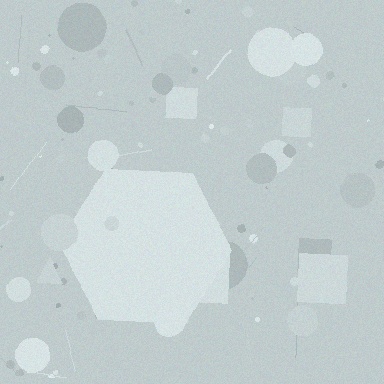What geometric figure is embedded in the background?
A hexagon is embedded in the background.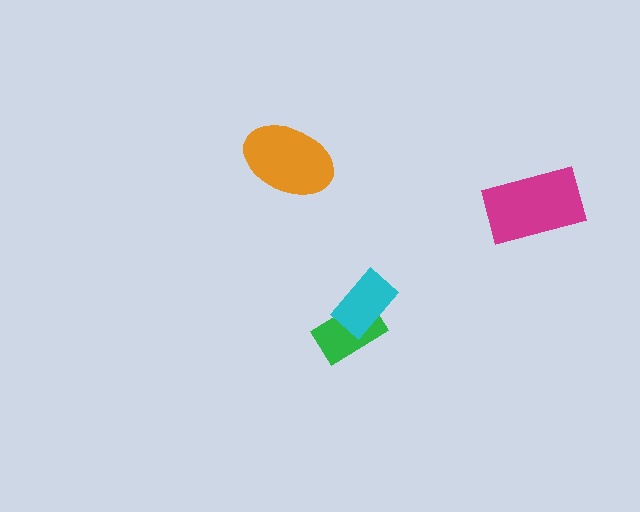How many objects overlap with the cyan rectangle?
1 object overlaps with the cyan rectangle.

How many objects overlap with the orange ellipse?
0 objects overlap with the orange ellipse.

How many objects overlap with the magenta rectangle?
0 objects overlap with the magenta rectangle.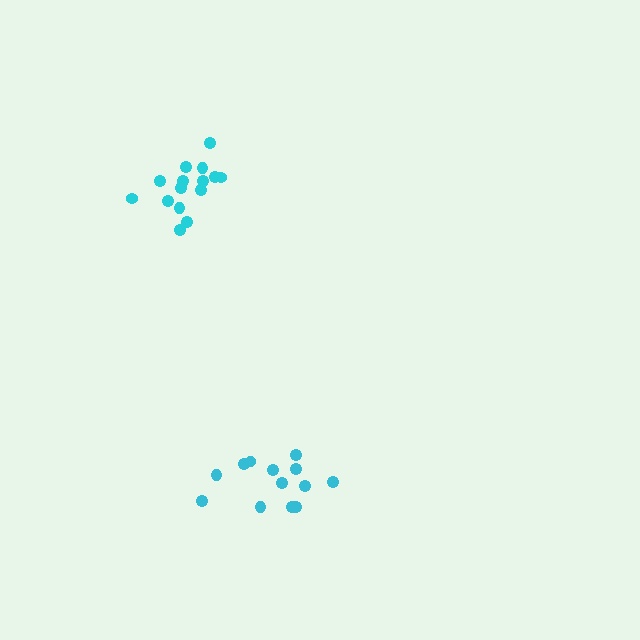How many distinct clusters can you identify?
There are 2 distinct clusters.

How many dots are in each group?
Group 1: 13 dots, Group 2: 15 dots (28 total).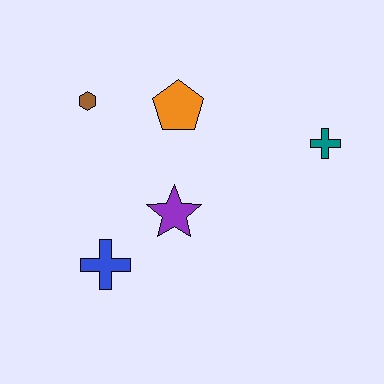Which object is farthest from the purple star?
The teal cross is farthest from the purple star.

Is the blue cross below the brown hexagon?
Yes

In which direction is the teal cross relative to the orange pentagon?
The teal cross is to the right of the orange pentagon.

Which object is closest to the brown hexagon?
The orange pentagon is closest to the brown hexagon.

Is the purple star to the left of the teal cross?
Yes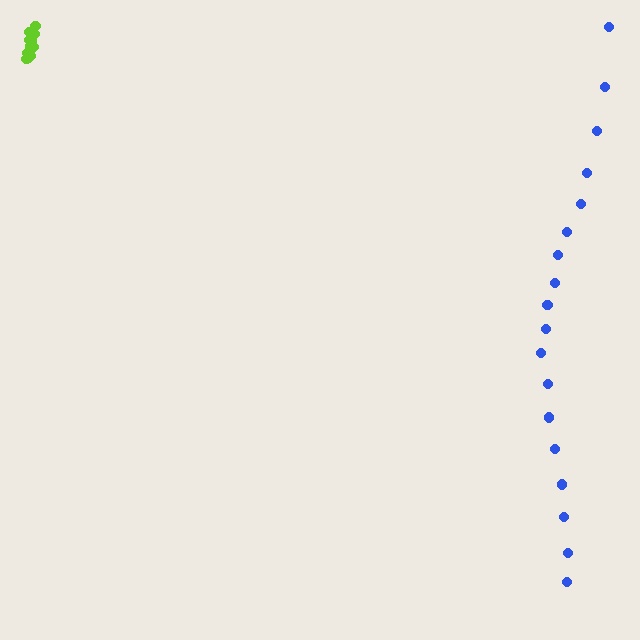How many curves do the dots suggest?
There are 2 distinct paths.